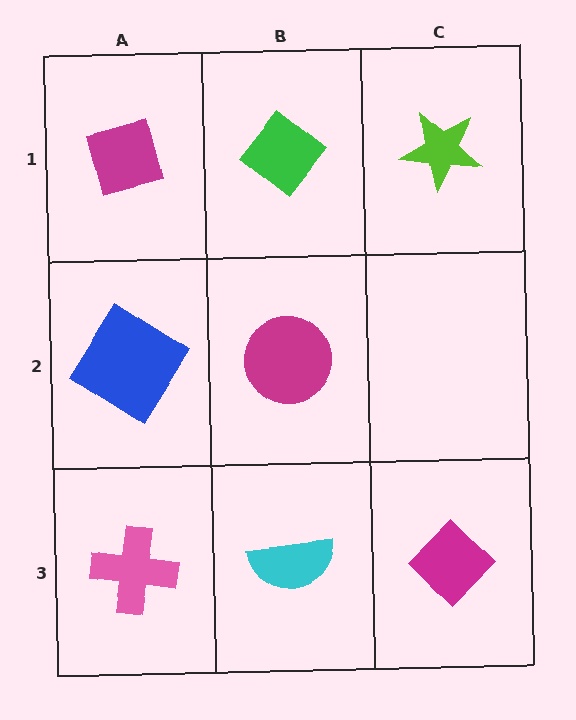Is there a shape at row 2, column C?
No, that cell is empty.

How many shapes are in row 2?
2 shapes.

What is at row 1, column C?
A lime star.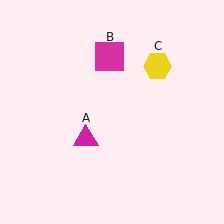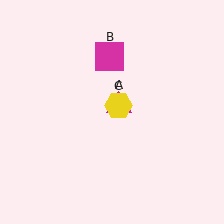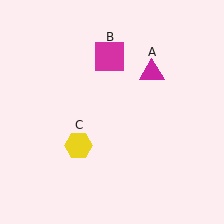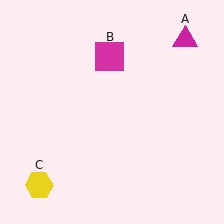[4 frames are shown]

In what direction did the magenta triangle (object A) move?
The magenta triangle (object A) moved up and to the right.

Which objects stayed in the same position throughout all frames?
Magenta square (object B) remained stationary.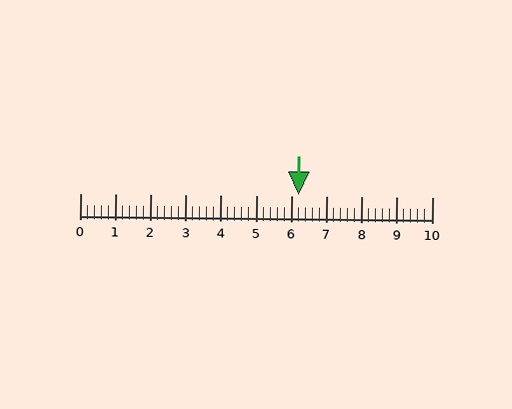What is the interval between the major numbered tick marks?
The major tick marks are spaced 1 units apart.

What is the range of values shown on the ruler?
The ruler shows values from 0 to 10.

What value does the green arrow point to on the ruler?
The green arrow points to approximately 6.2.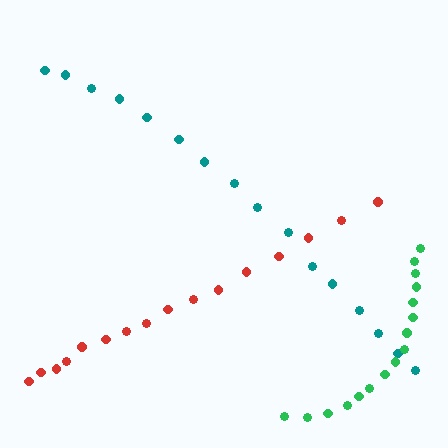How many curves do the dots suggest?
There are 3 distinct paths.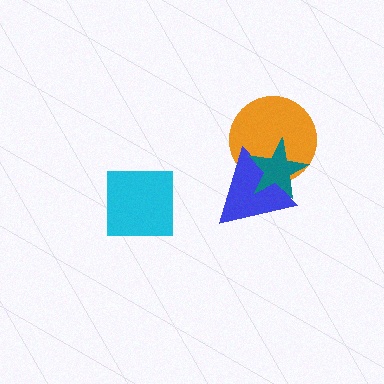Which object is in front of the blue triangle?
The teal star is in front of the blue triangle.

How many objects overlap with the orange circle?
2 objects overlap with the orange circle.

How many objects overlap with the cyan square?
0 objects overlap with the cyan square.